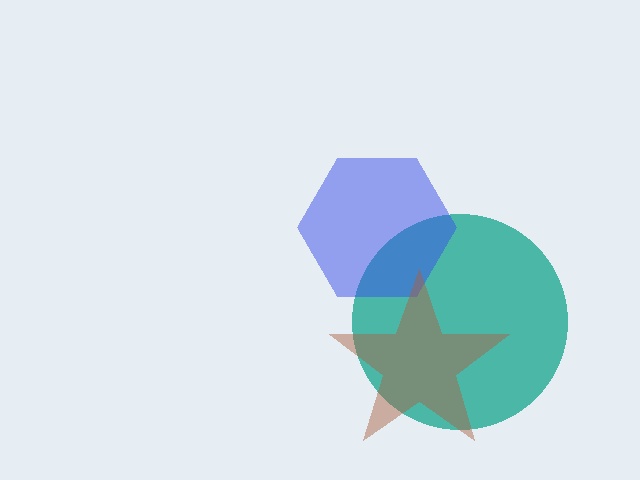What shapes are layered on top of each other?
The layered shapes are: a teal circle, a blue hexagon, a brown star.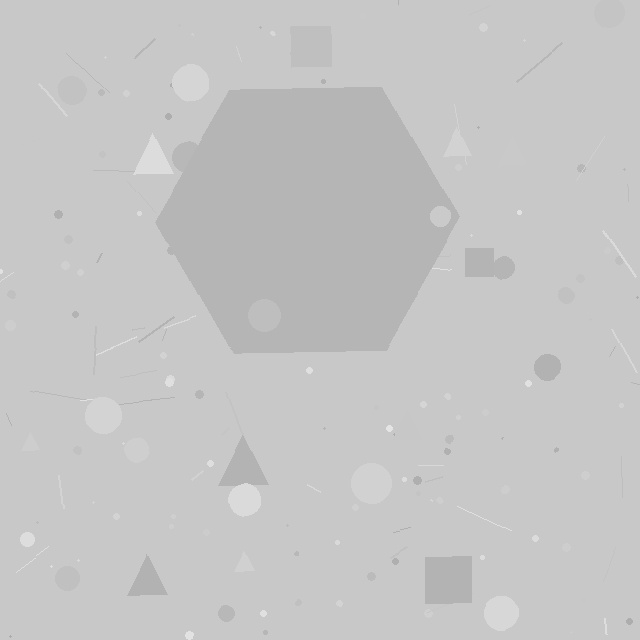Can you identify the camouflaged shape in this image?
The camouflaged shape is a hexagon.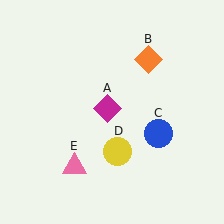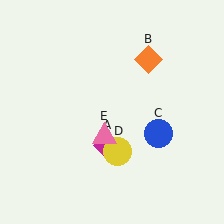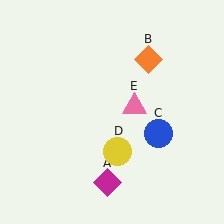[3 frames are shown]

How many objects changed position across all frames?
2 objects changed position: magenta diamond (object A), pink triangle (object E).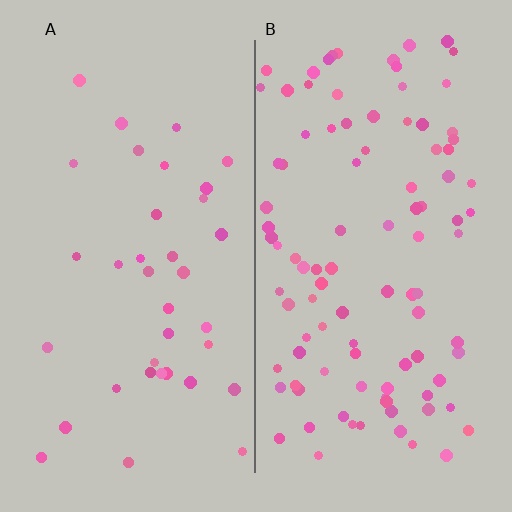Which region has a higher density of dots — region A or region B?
B (the right).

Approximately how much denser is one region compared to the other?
Approximately 2.7× — region B over region A.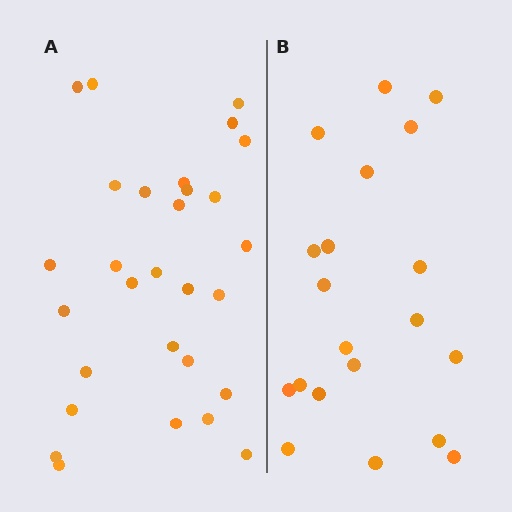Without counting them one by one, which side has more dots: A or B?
Region A (the left region) has more dots.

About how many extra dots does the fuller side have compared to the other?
Region A has roughly 8 or so more dots than region B.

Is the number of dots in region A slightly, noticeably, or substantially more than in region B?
Region A has substantially more. The ratio is roughly 1.4 to 1.